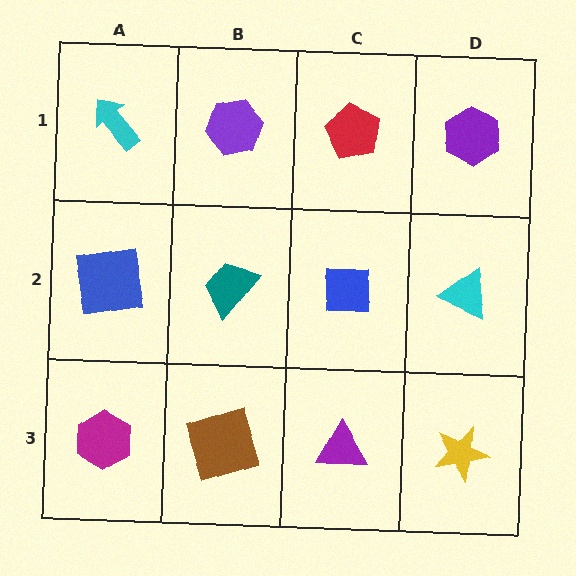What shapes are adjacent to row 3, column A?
A blue square (row 2, column A), a brown square (row 3, column B).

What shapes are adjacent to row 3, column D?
A cyan triangle (row 2, column D), a purple triangle (row 3, column C).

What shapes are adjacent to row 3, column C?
A blue square (row 2, column C), a brown square (row 3, column B), a yellow star (row 3, column D).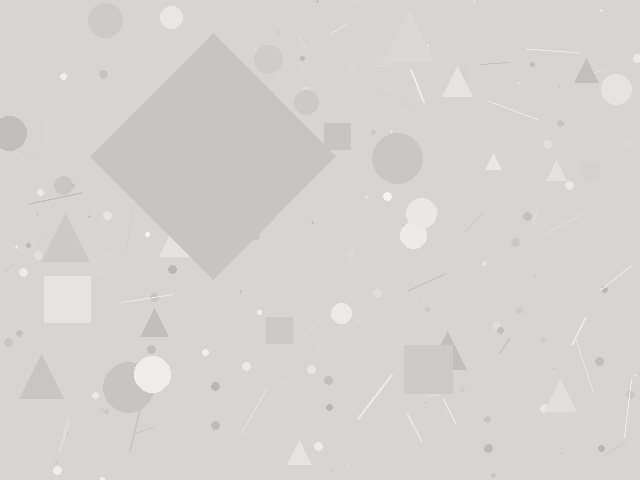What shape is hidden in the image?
A diamond is hidden in the image.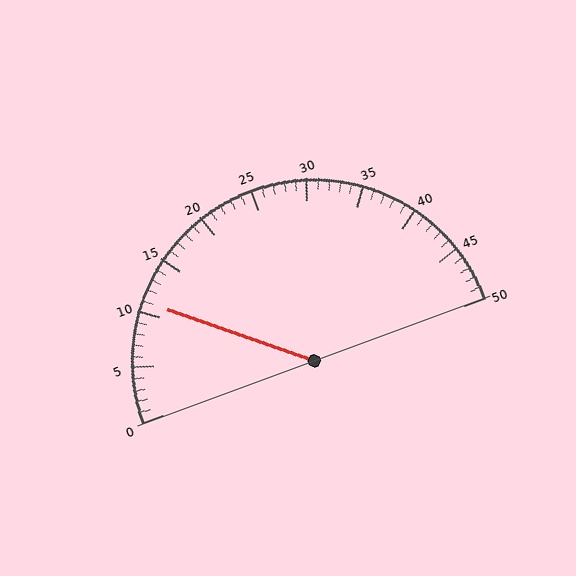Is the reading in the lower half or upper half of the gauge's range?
The reading is in the lower half of the range (0 to 50).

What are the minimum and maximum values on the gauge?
The gauge ranges from 0 to 50.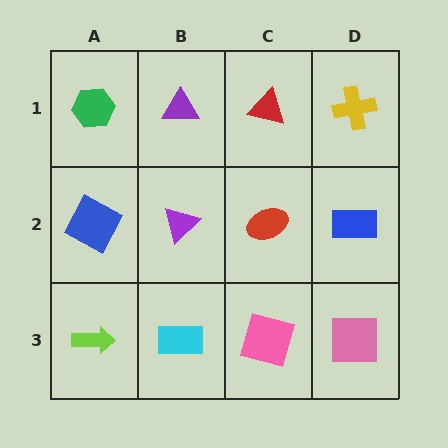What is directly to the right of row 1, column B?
A red triangle.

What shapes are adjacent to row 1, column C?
A red ellipse (row 2, column C), a purple triangle (row 1, column B), a yellow cross (row 1, column D).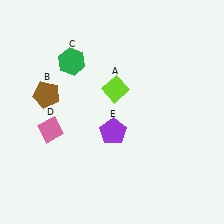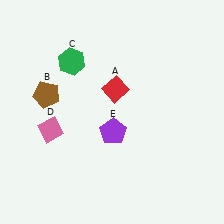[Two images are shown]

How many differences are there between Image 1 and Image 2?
There is 1 difference between the two images.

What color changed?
The diamond (A) changed from lime in Image 1 to red in Image 2.